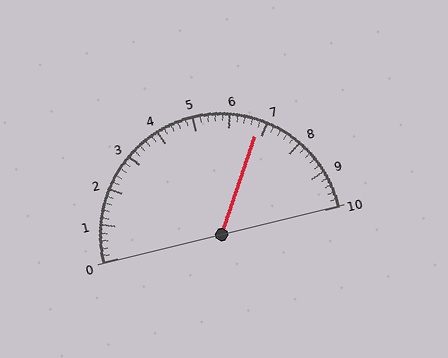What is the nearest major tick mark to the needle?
The nearest major tick mark is 7.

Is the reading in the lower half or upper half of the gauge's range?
The reading is in the upper half of the range (0 to 10).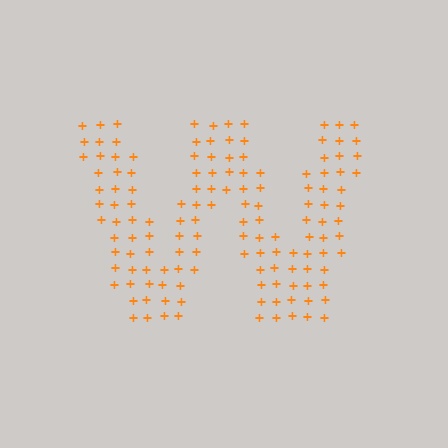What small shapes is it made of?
It is made of small plus signs.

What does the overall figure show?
The overall figure shows the letter W.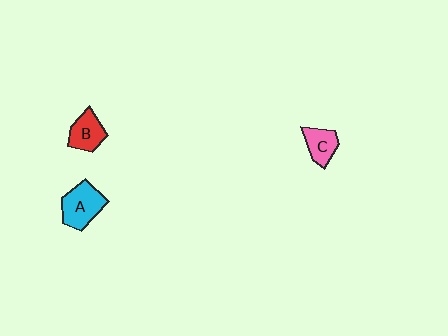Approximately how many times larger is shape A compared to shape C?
Approximately 1.6 times.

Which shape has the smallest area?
Shape C (pink).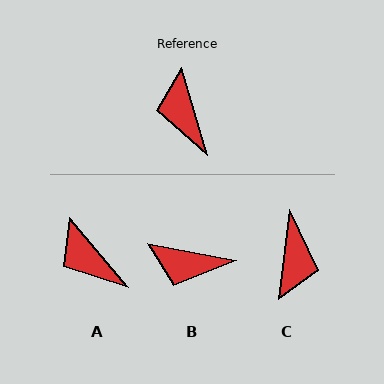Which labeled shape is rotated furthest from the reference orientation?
C, about 158 degrees away.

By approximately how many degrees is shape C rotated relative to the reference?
Approximately 158 degrees counter-clockwise.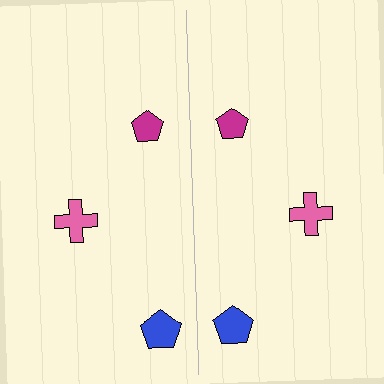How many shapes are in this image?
There are 6 shapes in this image.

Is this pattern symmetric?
Yes, this pattern has bilateral (reflection) symmetry.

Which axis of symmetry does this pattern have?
The pattern has a vertical axis of symmetry running through the center of the image.